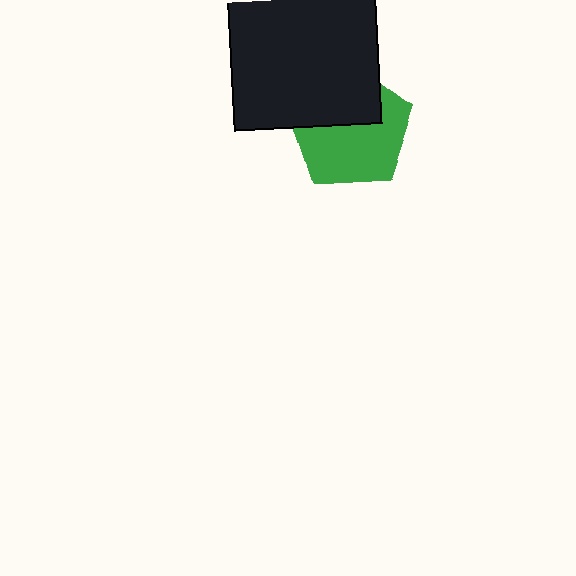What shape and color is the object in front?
The object in front is a black square.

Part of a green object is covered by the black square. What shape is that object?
It is a pentagon.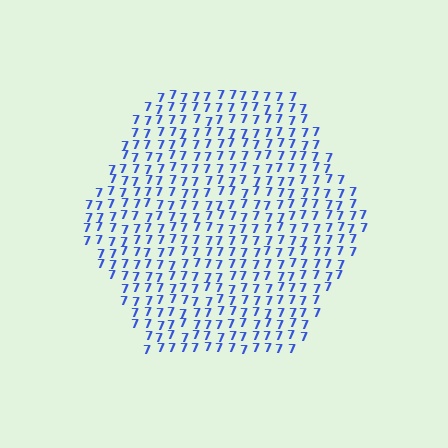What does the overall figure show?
The overall figure shows a hexagon.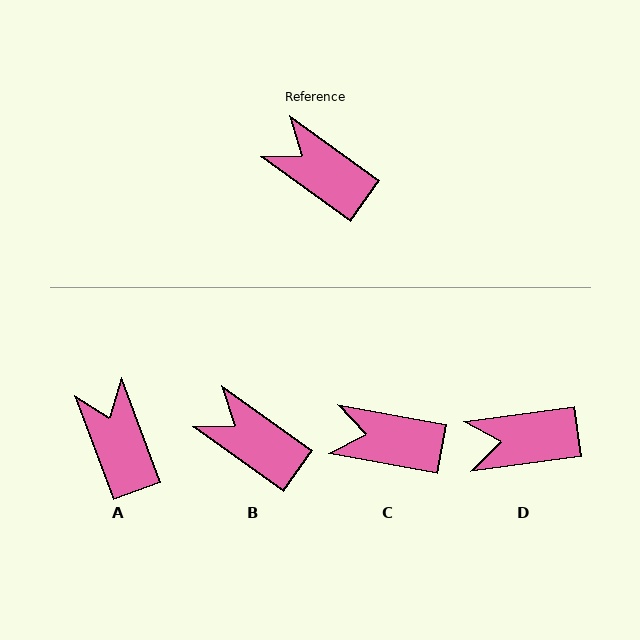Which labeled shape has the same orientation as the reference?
B.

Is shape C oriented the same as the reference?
No, it is off by about 25 degrees.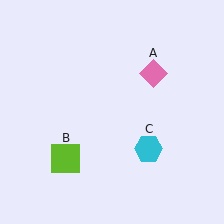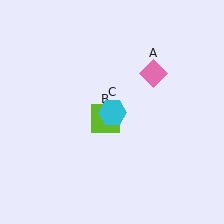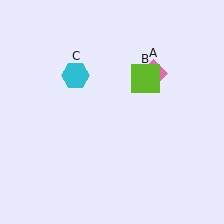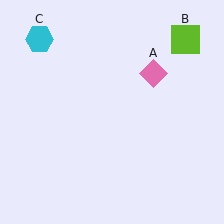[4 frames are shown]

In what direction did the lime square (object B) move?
The lime square (object B) moved up and to the right.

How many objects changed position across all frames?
2 objects changed position: lime square (object B), cyan hexagon (object C).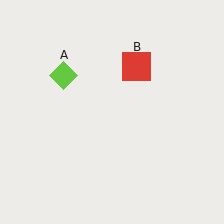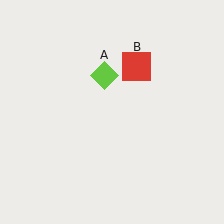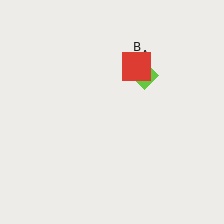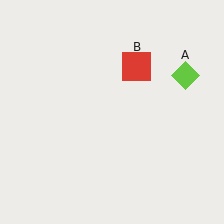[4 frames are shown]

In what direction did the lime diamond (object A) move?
The lime diamond (object A) moved right.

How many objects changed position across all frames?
1 object changed position: lime diamond (object A).